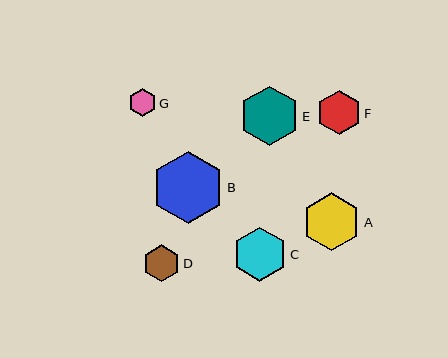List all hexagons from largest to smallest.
From largest to smallest: B, E, A, C, F, D, G.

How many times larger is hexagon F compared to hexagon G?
Hexagon F is approximately 1.6 times the size of hexagon G.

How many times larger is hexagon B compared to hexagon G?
Hexagon B is approximately 2.6 times the size of hexagon G.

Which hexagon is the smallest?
Hexagon G is the smallest with a size of approximately 27 pixels.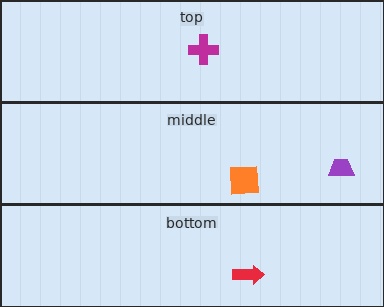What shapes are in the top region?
The magenta cross.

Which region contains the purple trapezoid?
The middle region.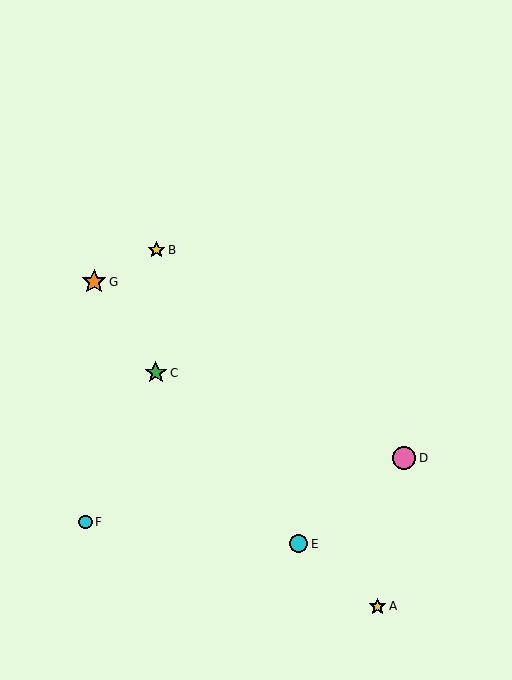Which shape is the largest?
The orange star (labeled G) is the largest.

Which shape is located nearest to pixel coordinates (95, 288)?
The orange star (labeled G) at (94, 282) is nearest to that location.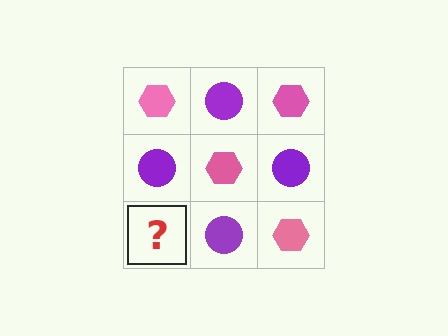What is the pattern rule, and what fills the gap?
The rule is that it alternates pink hexagon and purple circle in a checkerboard pattern. The gap should be filled with a pink hexagon.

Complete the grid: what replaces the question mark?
The question mark should be replaced with a pink hexagon.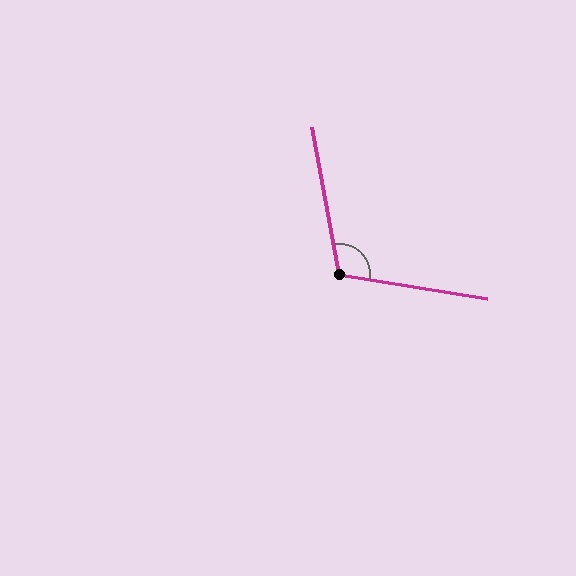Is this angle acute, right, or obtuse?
It is obtuse.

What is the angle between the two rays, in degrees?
Approximately 109 degrees.